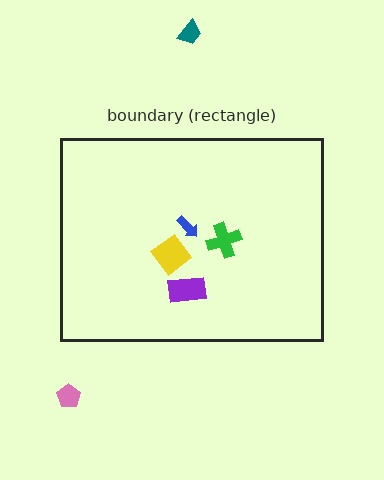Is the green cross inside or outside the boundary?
Inside.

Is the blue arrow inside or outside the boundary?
Inside.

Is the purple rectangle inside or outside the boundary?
Inside.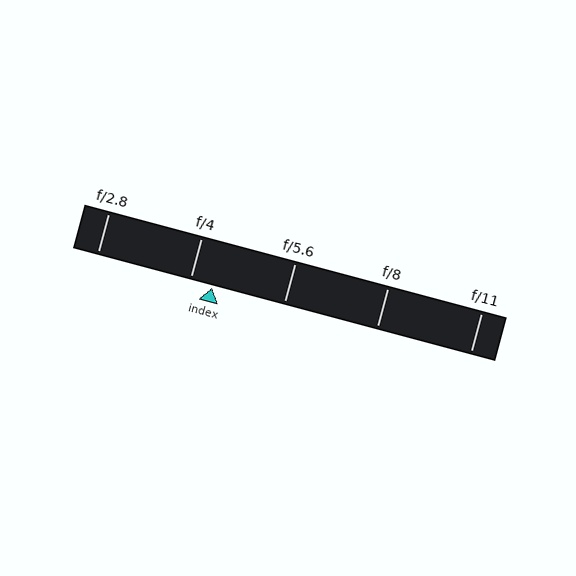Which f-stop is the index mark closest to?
The index mark is closest to f/4.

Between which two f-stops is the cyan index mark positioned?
The index mark is between f/4 and f/5.6.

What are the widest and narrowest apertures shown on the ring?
The widest aperture shown is f/2.8 and the narrowest is f/11.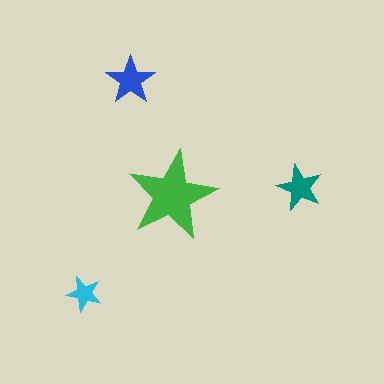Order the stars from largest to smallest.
the green one, the blue one, the teal one, the cyan one.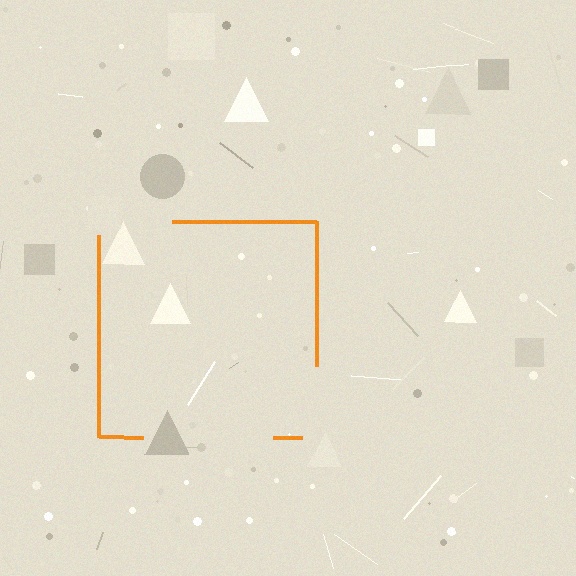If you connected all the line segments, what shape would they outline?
They would outline a square.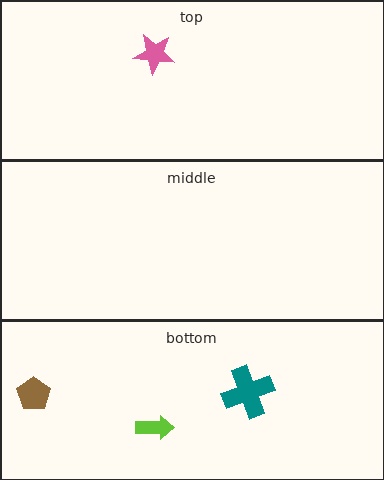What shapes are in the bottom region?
The brown pentagon, the lime arrow, the teal cross.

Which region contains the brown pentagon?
The bottom region.